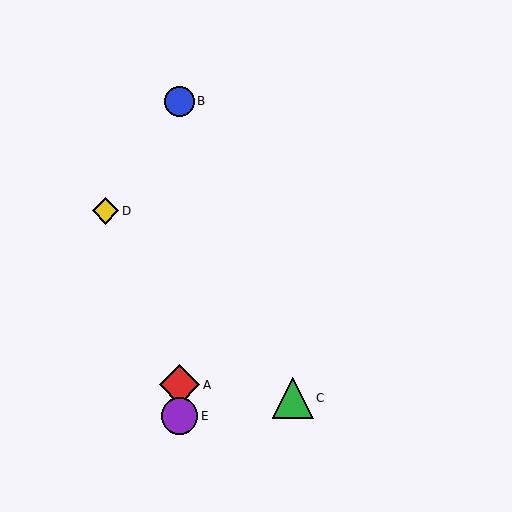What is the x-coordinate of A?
Object A is at x≈180.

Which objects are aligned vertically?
Objects A, B, E are aligned vertically.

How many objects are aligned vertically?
3 objects (A, B, E) are aligned vertically.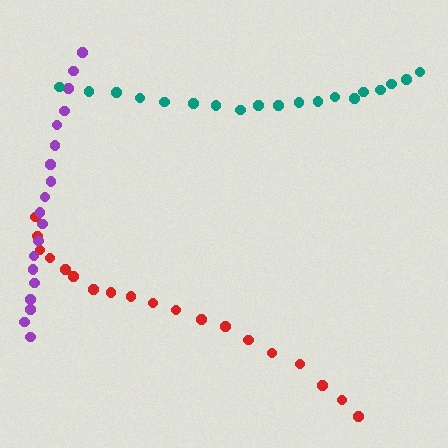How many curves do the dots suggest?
There are 3 distinct paths.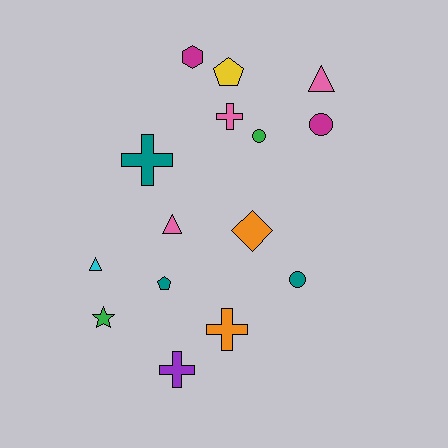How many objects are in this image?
There are 15 objects.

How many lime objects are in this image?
There are no lime objects.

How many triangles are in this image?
There are 3 triangles.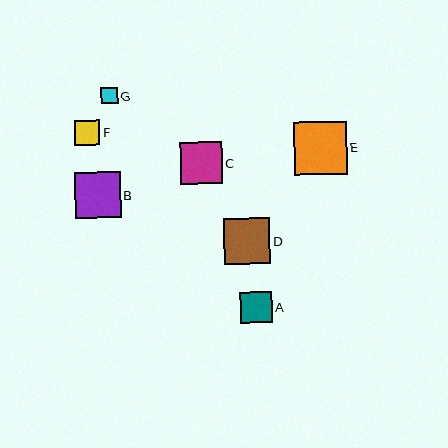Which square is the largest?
Square E is the largest with a size of approximately 53 pixels.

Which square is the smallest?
Square G is the smallest with a size of approximately 16 pixels.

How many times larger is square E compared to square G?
Square E is approximately 3.3 times the size of square G.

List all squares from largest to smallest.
From largest to smallest: E, D, B, C, A, F, G.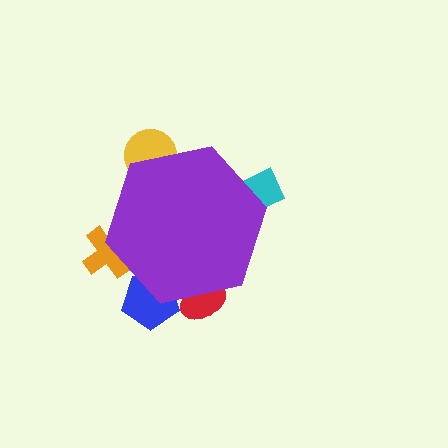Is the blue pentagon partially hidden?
Yes, the blue pentagon is partially hidden behind the purple hexagon.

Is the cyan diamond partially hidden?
Yes, the cyan diamond is partially hidden behind the purple hexagon.